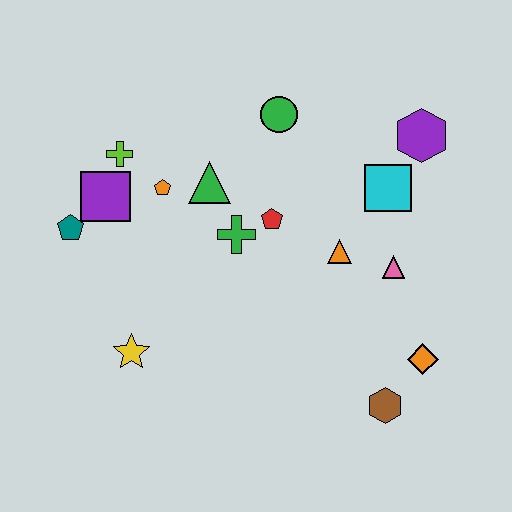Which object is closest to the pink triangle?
The orange triangle is closest to the pink triangle.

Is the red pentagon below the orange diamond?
No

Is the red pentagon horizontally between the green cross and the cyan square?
Yes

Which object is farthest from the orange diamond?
The teal pentagon is farthest from the orange diamond.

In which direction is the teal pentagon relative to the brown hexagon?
The teal pentagon is to the left of the brown hexagon.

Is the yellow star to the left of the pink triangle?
Yes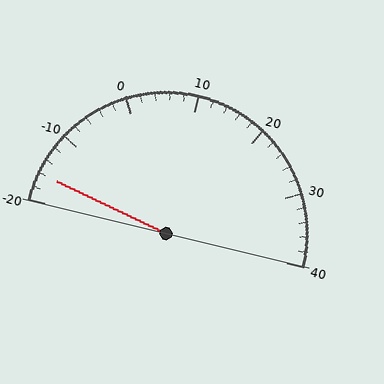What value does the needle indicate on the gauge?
The needle indicates approximately -16.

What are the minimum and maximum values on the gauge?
The gauge ranges from -20 to 40.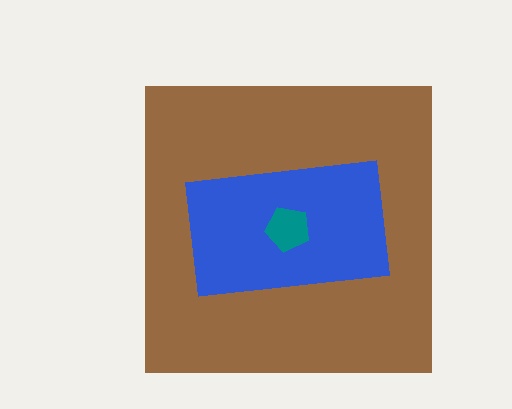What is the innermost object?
The teal pentagon.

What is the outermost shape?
The brown square.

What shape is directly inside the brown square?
The blue rectangle.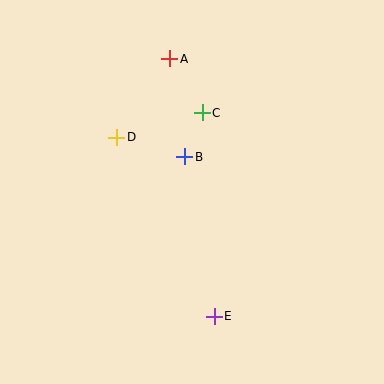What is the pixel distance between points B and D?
The distance between B and D is 71 pixels.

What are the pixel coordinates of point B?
Point B is at (185, 157).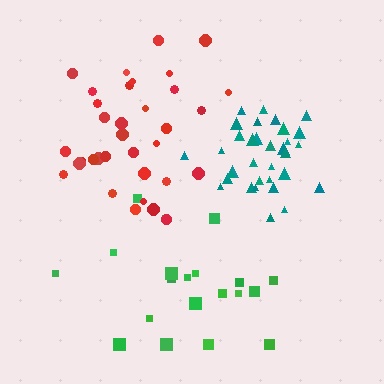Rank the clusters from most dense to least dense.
teal, red, green.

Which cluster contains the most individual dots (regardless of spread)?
Teal (34).